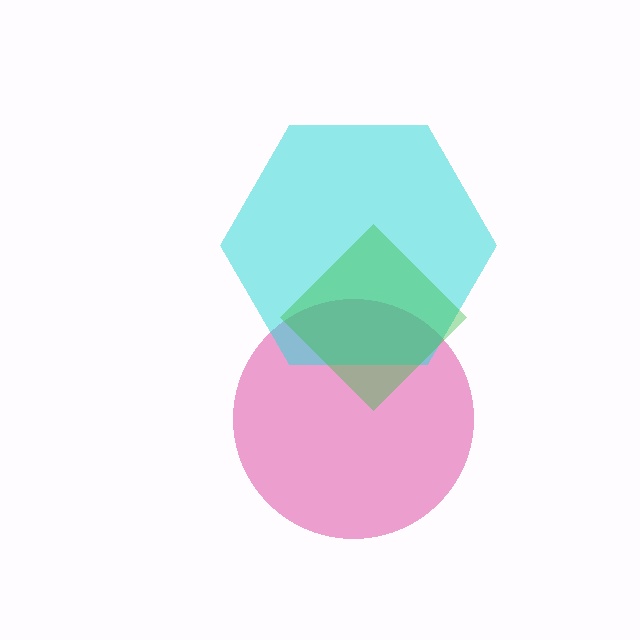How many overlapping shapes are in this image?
There are 3 overlapping shapes in the image.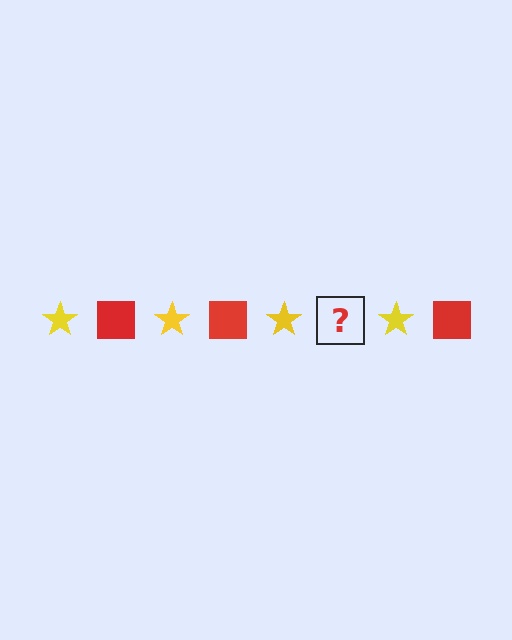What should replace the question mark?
The question mark should be replaced with a red square.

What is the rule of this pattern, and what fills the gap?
The rule is that the pattern alternates between yellow star and red square. The gap should be filled with a red square.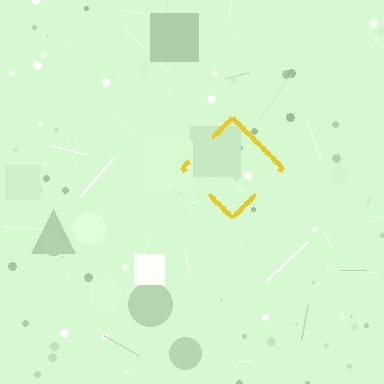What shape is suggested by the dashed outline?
The dashed outline suggests a diamond.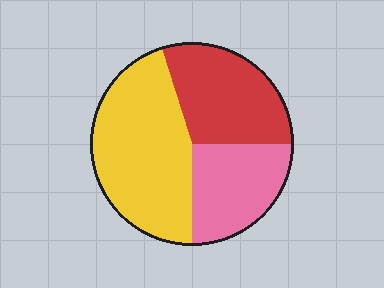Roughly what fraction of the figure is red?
Red covers about 30% of the figure.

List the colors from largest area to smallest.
From largest to smallest: yellow, red, pink.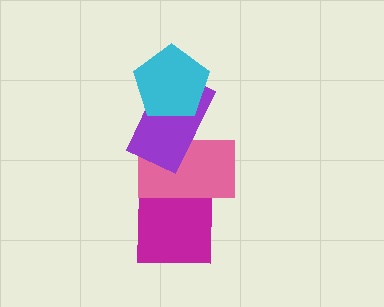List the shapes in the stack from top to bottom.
From top to bottom: the cyan pentagon, the purple rectangle, the pink rectangle, the magenta square.